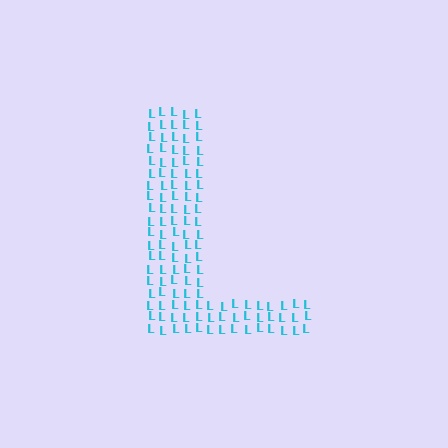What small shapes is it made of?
It is made of small letter L's.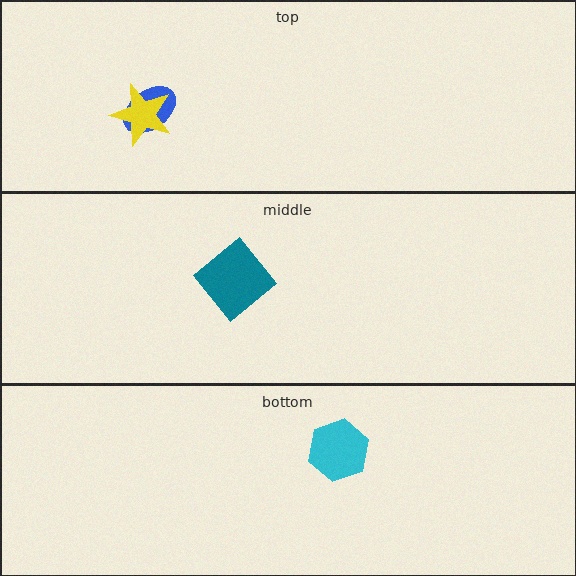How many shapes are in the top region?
2.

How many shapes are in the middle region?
1.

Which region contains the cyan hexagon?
The bottom region.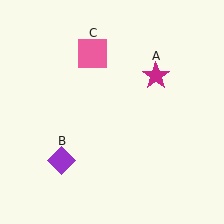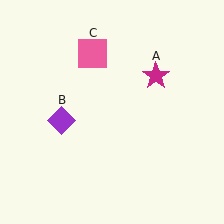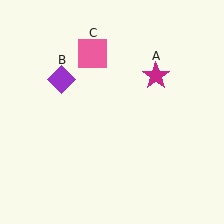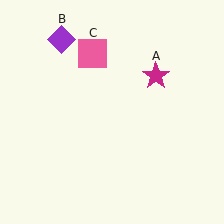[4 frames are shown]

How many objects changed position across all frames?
1 object changed position: purple diamond (object B).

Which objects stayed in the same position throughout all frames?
Magenta star (object A) and pink square (object C) remained stationary.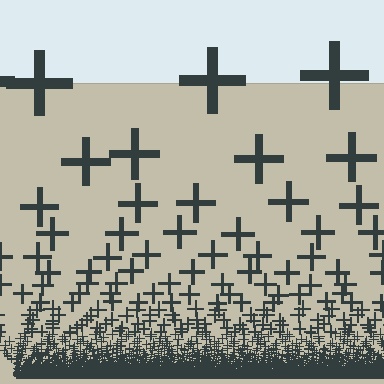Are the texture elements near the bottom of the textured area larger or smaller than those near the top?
Smaller. The gradient is inverted — elements near the bottom are smaller and denser.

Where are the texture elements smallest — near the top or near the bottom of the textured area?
Near the bottom.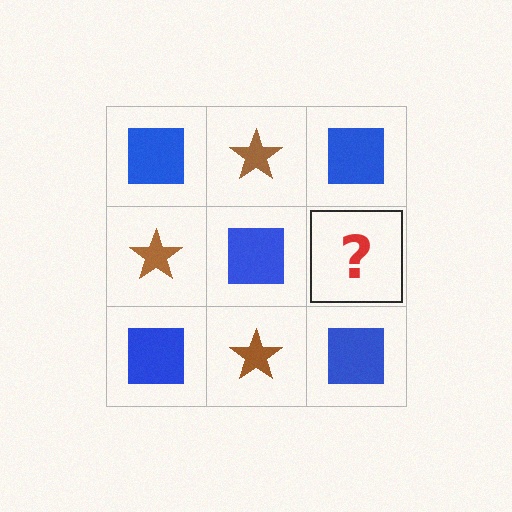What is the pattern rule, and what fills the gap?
The rule is that it alternates blue square and brown star in a checkerboard pattern. The gap should be filled with a brown star.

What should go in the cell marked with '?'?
The missing cell should contain a brown star.